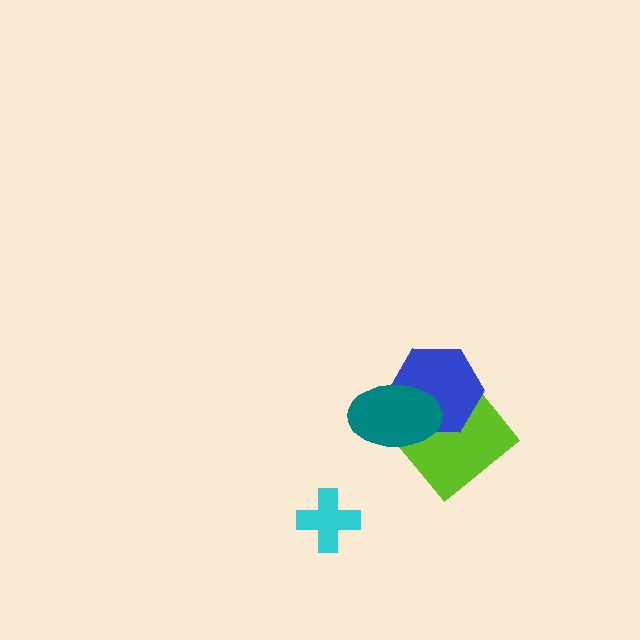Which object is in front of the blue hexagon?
The teal ellipse is in front of the blue hexagon.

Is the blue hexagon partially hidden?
Yes, it is partially covered by another shape.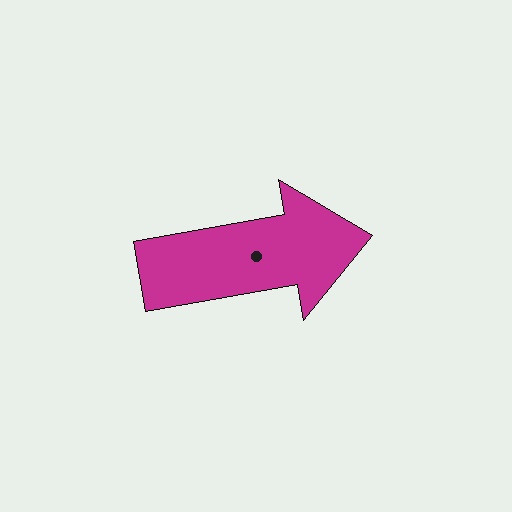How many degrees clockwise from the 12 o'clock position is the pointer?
Approximately 80 degrees.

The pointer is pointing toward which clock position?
Roughly 3 o'clock.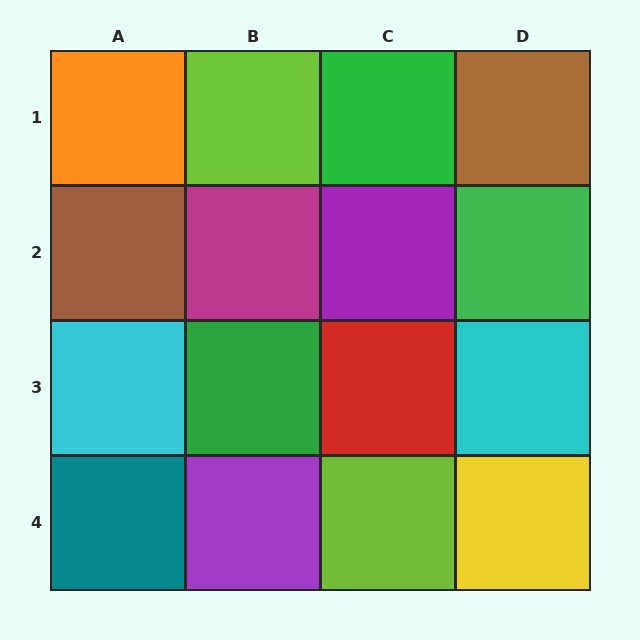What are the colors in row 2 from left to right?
Brown, magenta, purple, green.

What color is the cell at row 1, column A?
Orange.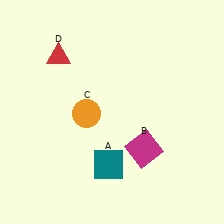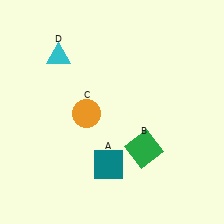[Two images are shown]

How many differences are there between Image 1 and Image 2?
There are 2 differences between the two images.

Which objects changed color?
B changed from magenta to green. D changed from red to cyan.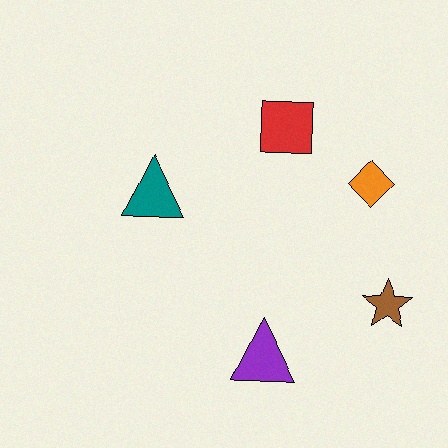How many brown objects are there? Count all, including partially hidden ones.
There is 1 brown object.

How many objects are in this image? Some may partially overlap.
There are 5 objects.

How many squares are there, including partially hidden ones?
There is 1 square.